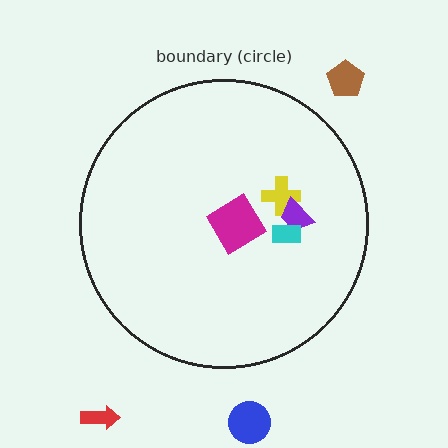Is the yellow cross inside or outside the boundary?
Inside.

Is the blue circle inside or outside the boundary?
Outside.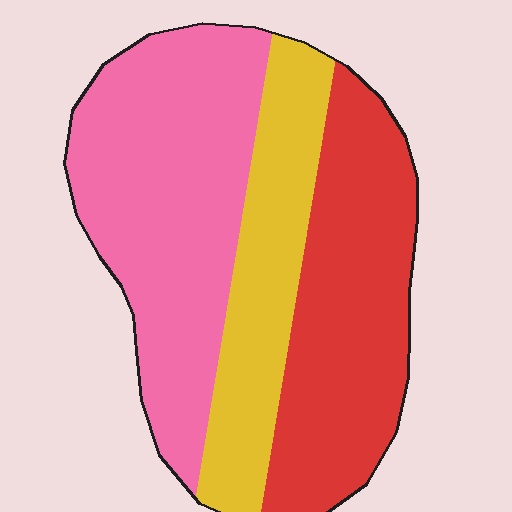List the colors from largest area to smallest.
From largest to smallest: pink, red, yellow.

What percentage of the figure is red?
Red takes up about one third (1/3) of the figure.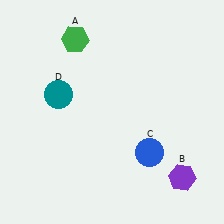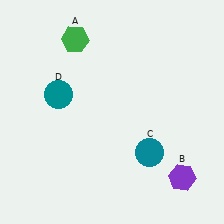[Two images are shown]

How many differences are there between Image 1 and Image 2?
There is 1 difference between the two images.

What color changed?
The circle (C) changed from blue in Image 1 to teal in Image 2.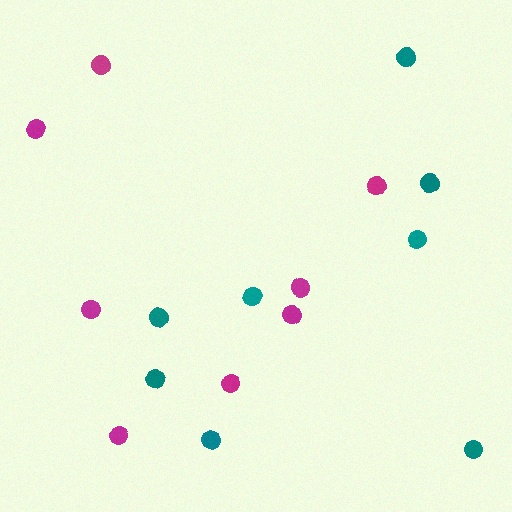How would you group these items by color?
There are 2 groups: one group of teal circles (8) and one group of magenta circles (8).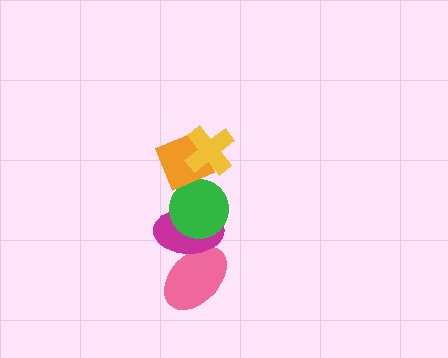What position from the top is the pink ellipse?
The pink ellipse is 5th from the top.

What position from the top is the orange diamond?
The orange diamond is 2nd from the top.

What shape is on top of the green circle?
The orange diamond is on top of the green circle.